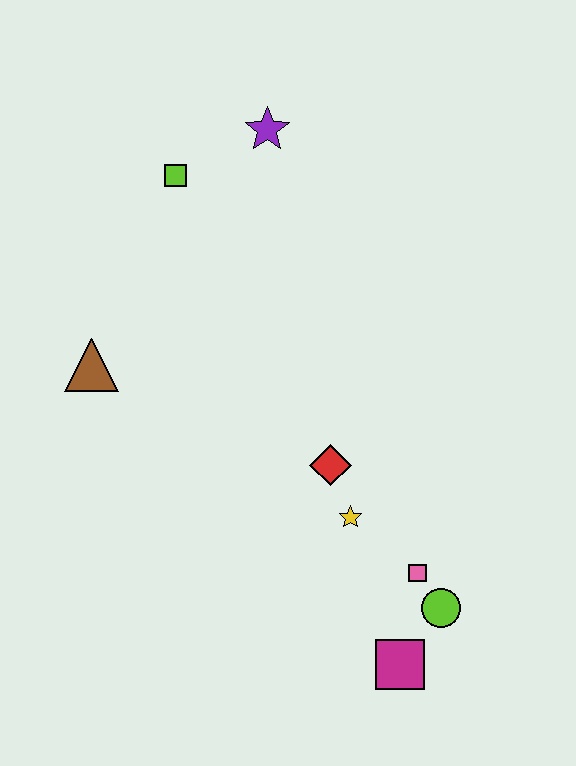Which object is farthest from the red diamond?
The purple star is farthest from the red diamond.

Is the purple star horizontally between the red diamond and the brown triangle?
Yes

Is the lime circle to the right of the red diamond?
Yes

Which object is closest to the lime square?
The purple star is closest to the lime square.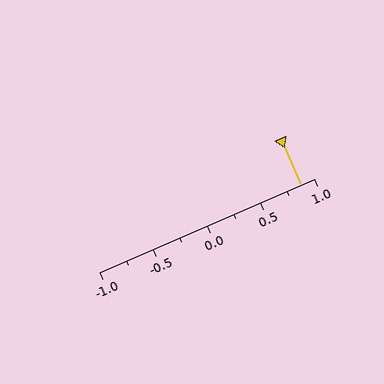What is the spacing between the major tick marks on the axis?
The major ticks are spaced 0.5 apart.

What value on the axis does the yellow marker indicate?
The marker indicates approximately 0.88.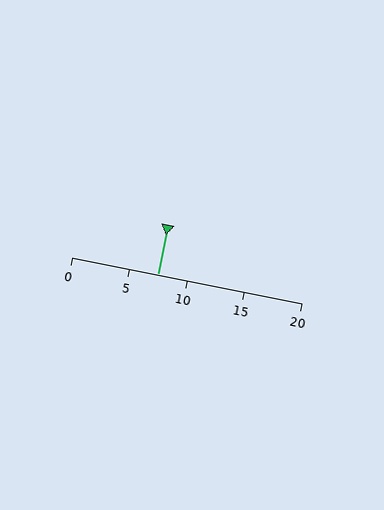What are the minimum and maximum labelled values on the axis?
The axis runs from 0 to 20.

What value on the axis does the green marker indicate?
The marker indicates approximately 7.5.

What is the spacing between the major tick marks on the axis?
The major ticks are spaced 5 apart.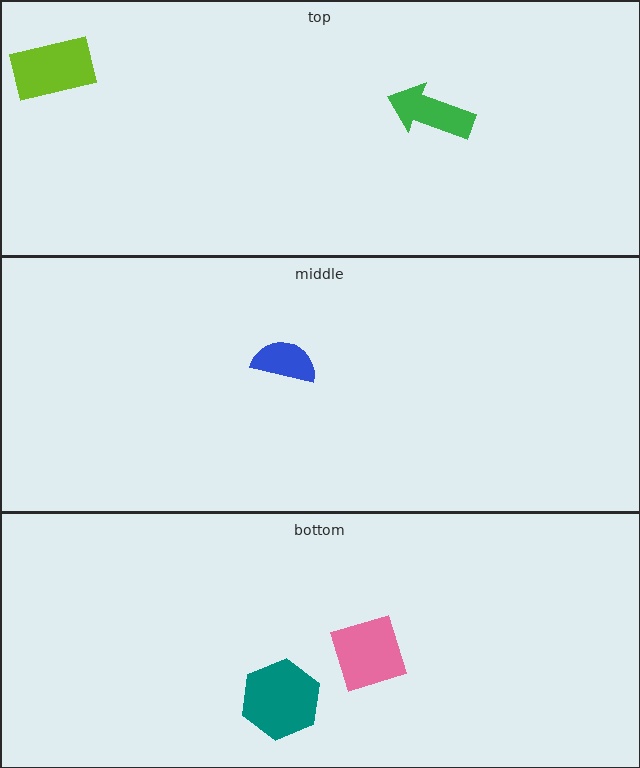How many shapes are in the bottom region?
2.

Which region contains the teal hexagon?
The bottom region.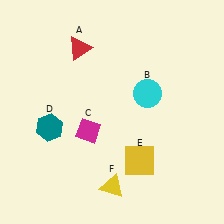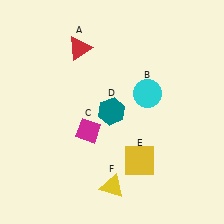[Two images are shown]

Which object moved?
The teal hexagon (D) moved right.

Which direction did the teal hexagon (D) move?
The teal hexagon (D) moved right.